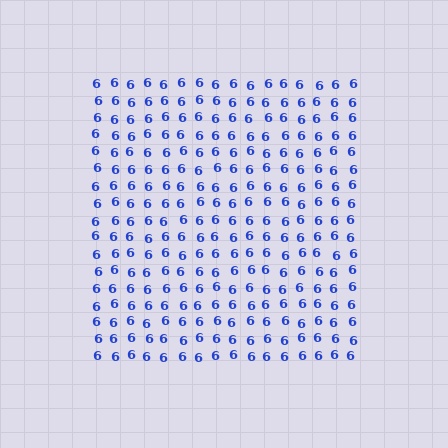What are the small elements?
The small elements are digit 6's.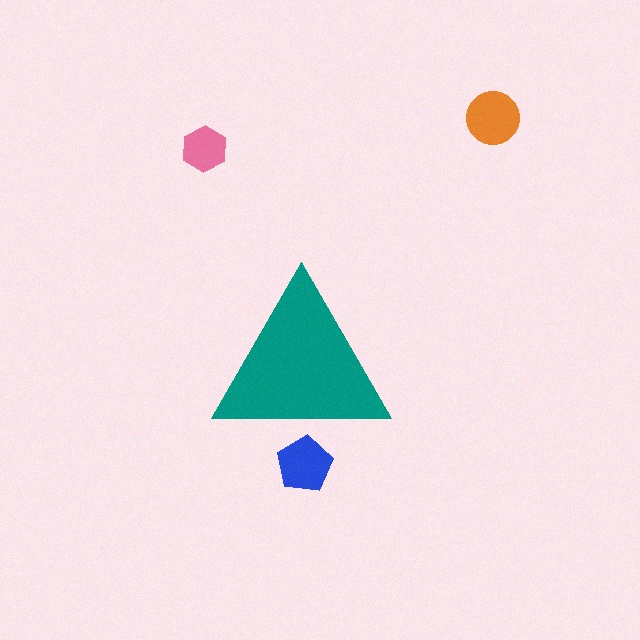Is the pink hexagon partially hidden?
No, the pink hexagon is fully visible.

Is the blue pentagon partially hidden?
Yes, the blue pentagon is partially hidden behind the teal triangle.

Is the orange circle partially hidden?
No, the orange circle is fully visible.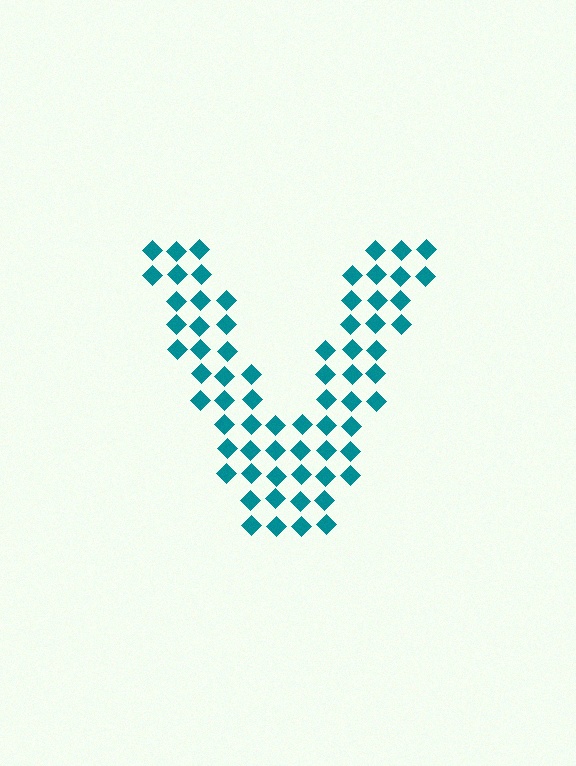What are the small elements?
The small elements are diamonds.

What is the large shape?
The large shape is the letter V.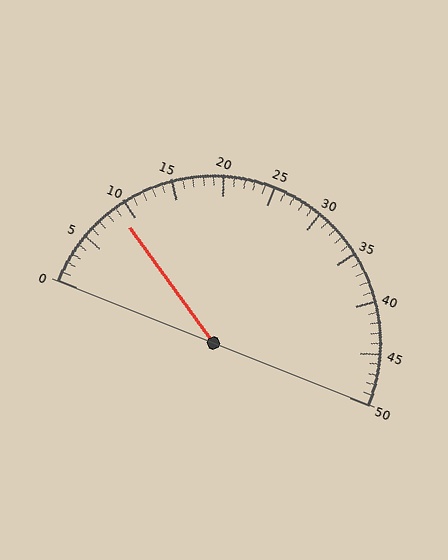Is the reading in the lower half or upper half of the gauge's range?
The reading is in the lower half of the range (0 to 50).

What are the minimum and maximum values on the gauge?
The gauge ranges from 0 to 50.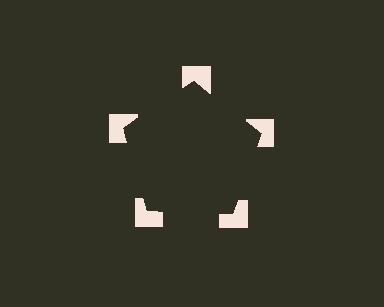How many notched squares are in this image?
There are 5 — one at each vertex of the illusory pentagon.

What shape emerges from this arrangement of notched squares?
An illusory pentagon — its edges are inferred from the aligned wedge cuts in the notched squares, not physically drawn.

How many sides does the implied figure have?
5 sides.